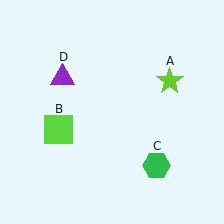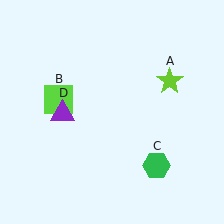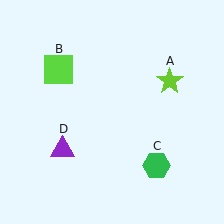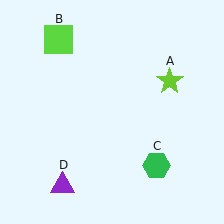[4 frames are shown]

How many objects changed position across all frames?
2 objects changed position: lime square (object B), purple triangle (object D).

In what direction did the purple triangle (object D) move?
The purple triangle (object D) moved down.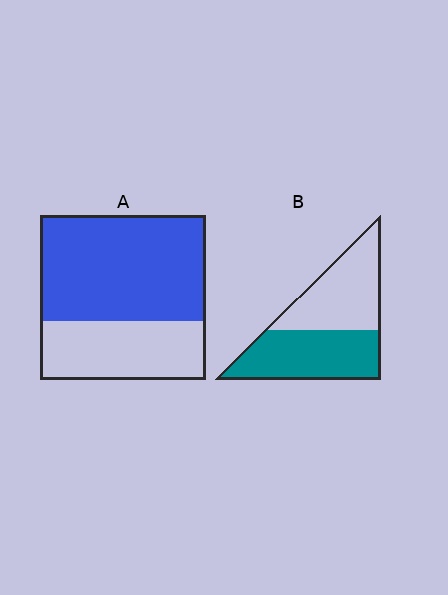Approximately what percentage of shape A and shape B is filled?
A is approximately 65% and B is approximately 50%.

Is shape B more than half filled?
Roughly half.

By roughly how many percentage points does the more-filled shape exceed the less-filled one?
By roughly 15 percentage points (A over B).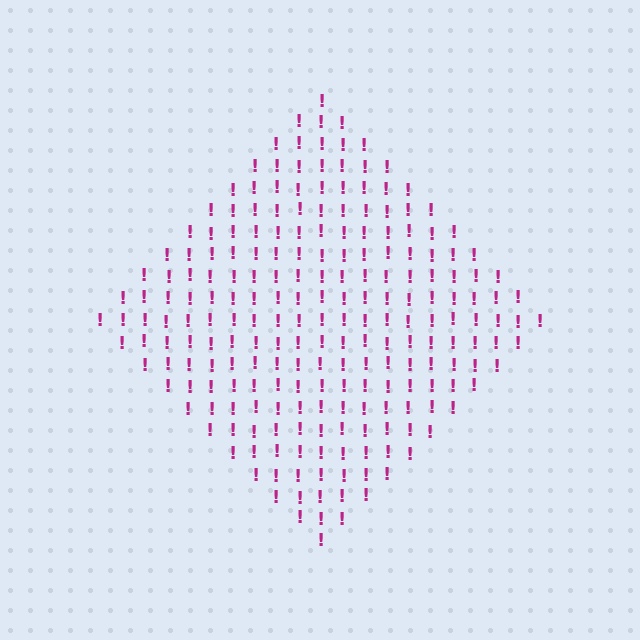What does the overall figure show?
The overall figure shows a diamond.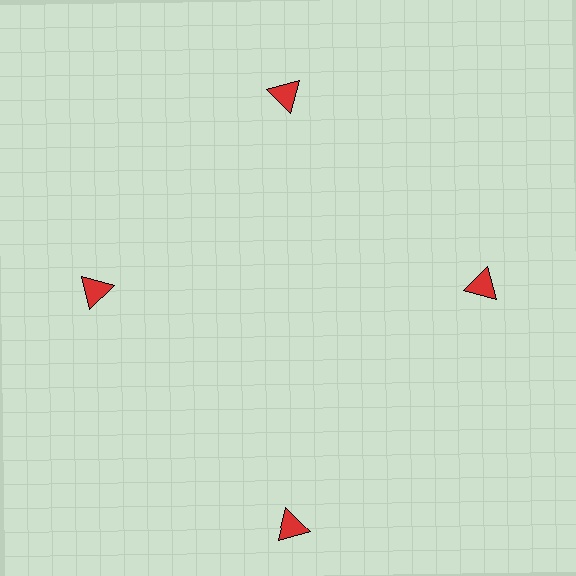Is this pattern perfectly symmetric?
No. The 4 red triangles are arranged in a ring, but one element near the 6 o'clock position is pushed outward from the center, breaking the 4-fold rotational symmetry.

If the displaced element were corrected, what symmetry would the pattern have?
It would have 4-fold rotational symmetry — the pattern would map onto itself every 90 degrees.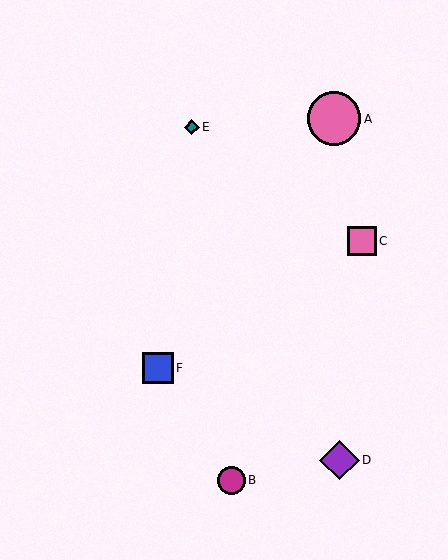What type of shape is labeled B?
Shape B is a magenta circle.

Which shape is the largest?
The pink circle (labeled A) is the largest.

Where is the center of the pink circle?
The center of the pink circle is at (334, 119).